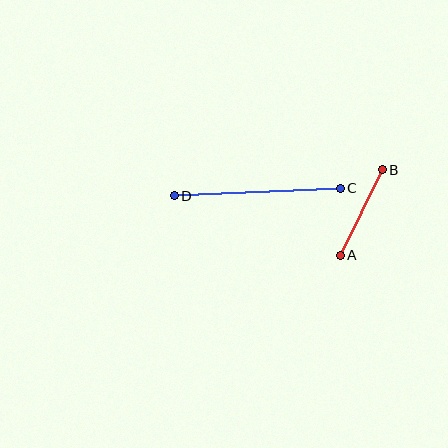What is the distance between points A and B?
The distance is approximately 95 pixels.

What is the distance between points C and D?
The distance is approximately 166 pixels.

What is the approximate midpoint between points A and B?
The midpoint is at approximately (361, 212) pixels.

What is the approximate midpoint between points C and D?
The midpoint is at approximately (257, 192) pixels.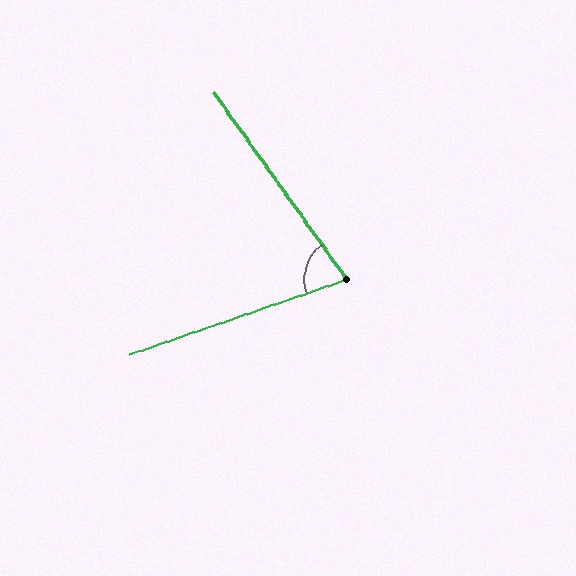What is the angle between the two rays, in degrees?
Approximately 74 degrees.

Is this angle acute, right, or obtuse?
It is acute.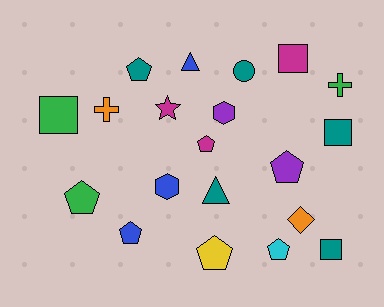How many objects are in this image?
There are 20 objects.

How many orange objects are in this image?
There are 2 orange objects.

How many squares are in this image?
There are 4 squares.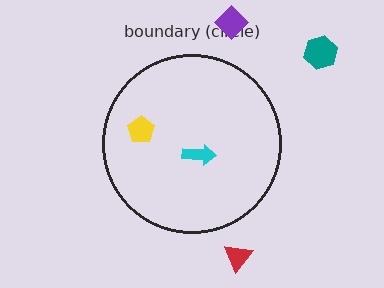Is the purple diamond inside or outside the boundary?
Outside.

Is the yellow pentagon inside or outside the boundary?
Inside.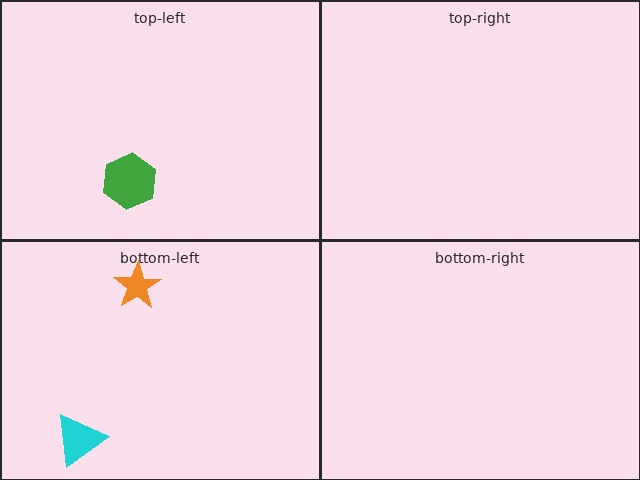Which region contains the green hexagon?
The top-left region.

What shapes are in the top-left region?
The green hexagon.